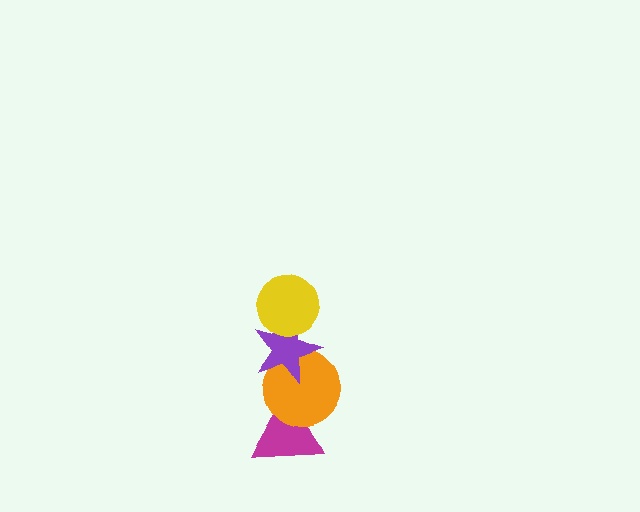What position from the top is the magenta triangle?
The magenta triangle is 4th from the top.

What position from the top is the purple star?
The purple star is 2nd from the top.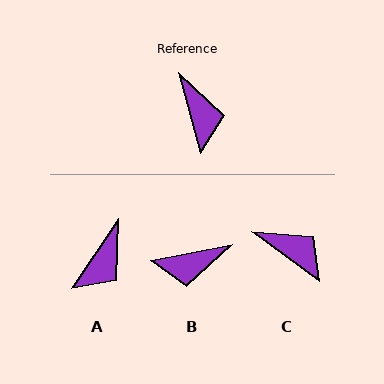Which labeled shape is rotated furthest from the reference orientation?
B, about 94 degrees away.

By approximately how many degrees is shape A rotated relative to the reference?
Approximately 49 degrees clockwise.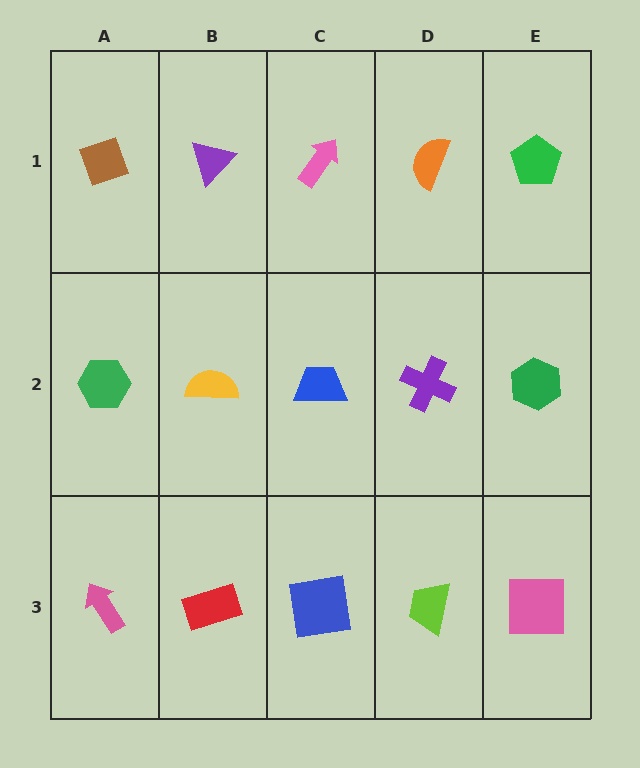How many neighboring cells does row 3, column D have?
3.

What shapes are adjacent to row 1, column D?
A purple cross (row 2, column D), a pink arrow (row 1, column C), a green pentagon (row 1, column E).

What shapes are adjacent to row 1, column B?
A yellow semicircle (row 2, column B), a brown diamond (row 1, column A), a pink arrow (row 1, column C).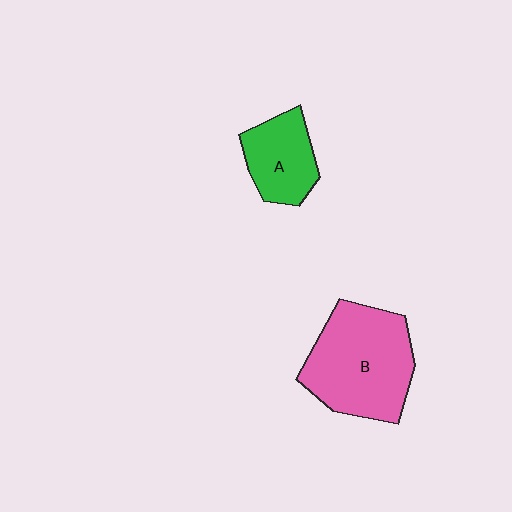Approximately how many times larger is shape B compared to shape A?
Approximately 1.9 times.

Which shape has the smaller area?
Shape A (green).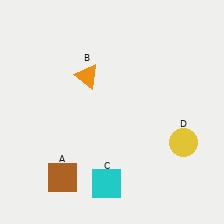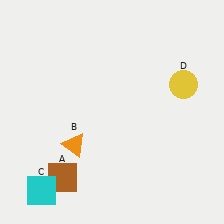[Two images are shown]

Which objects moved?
The objects that moved are: the orange triangle (B), the cyan square (C), the yellow circle (D).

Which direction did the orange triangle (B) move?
The orange triangle (B) moved down.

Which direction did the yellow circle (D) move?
The yellow circle (D) moved up.